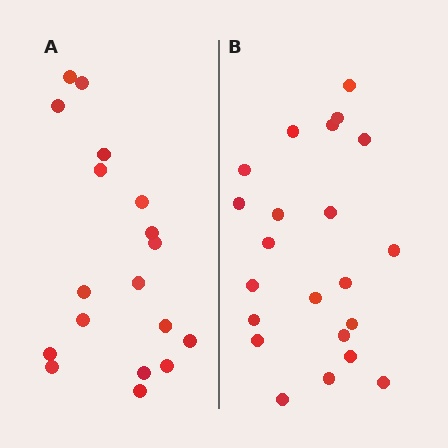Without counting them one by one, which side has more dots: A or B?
Region B (the right region) has more dots.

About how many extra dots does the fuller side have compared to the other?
Region B has about 4 more dots than region A.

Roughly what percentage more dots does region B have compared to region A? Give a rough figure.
About 20% more.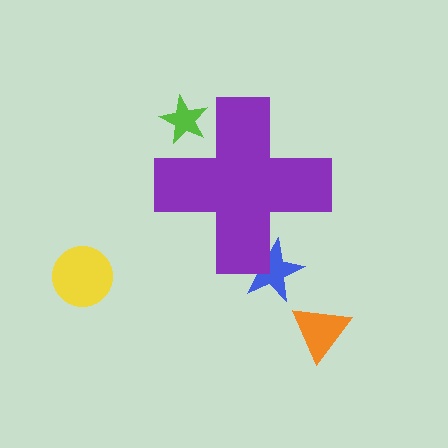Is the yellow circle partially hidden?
No, the yellow circle is fully visible.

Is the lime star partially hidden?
Yes, the lime star is partially hidden behind the purple cross.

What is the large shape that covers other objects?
A purple cross.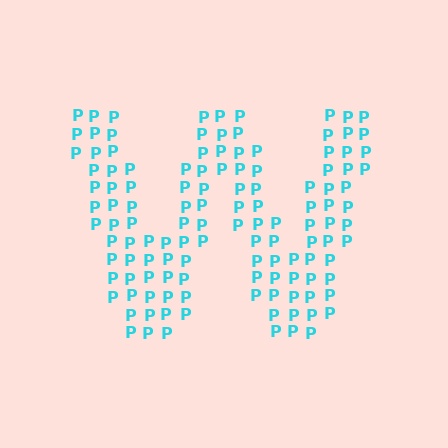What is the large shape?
The large shape is the letter W.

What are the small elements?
The small elements are letter P's.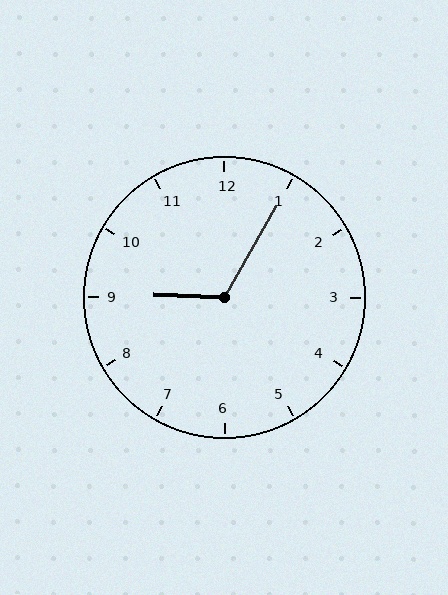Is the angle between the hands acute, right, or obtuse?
It is obtuse.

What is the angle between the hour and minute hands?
Approximately 118 degrees.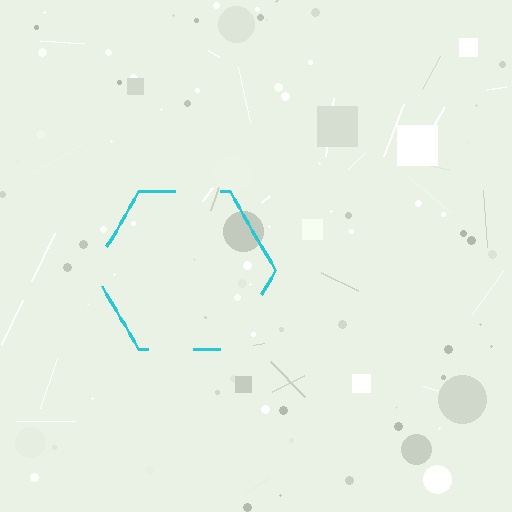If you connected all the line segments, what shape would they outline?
They would outline a hexagon.